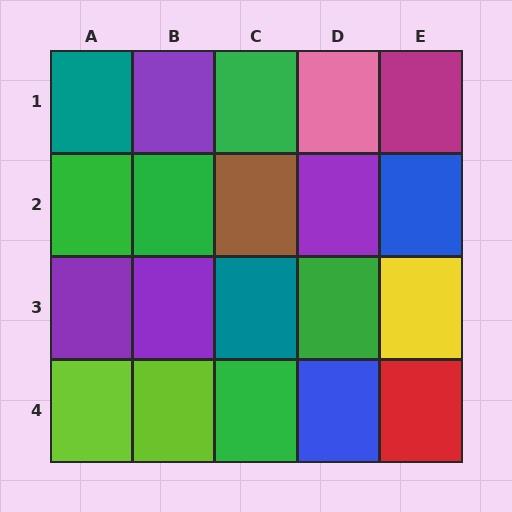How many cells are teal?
2 cells are teal.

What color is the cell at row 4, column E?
Red.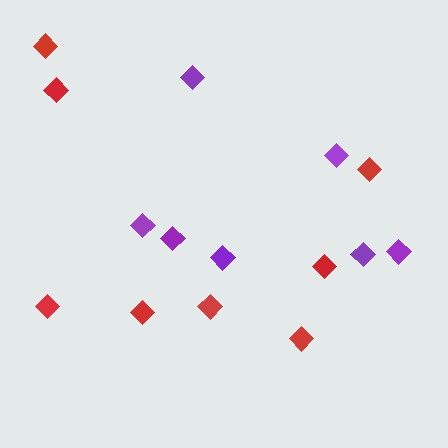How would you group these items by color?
There are 2 groups: one group of red diamonds (8) and one group of purple diamonds (7).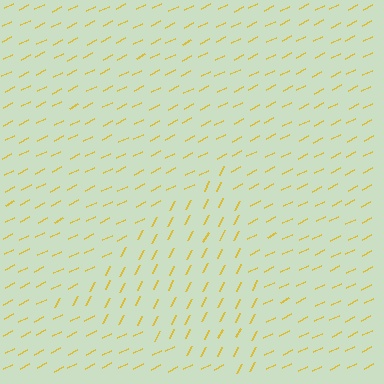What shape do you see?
I see a triangle.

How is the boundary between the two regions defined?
The boundary is defined purely by a change in line orientation (approximately 37 degrees difference). All lines are the same color and thickness.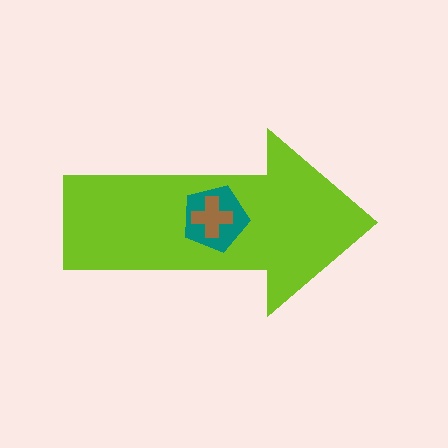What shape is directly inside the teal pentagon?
The brown cross.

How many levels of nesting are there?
3.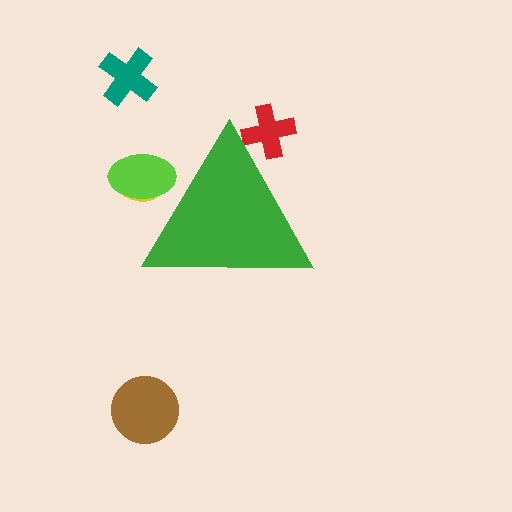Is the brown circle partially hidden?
No, the brown circle is fully visible.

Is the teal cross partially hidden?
No, the teal cross is fully visible.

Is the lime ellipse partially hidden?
Yes, the lime ellipse is partially hidden behind the green triangle.